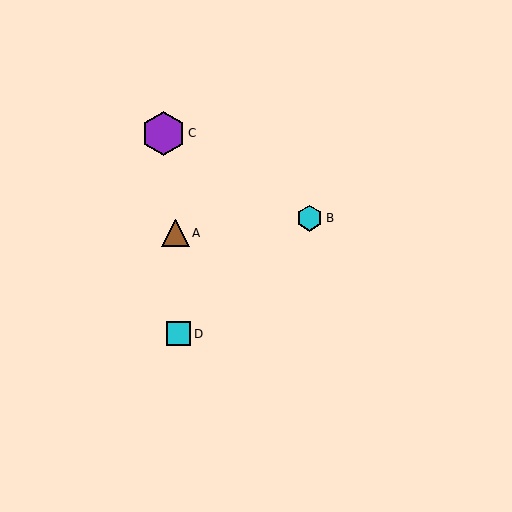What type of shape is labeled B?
Shape B is a cyan hexagon.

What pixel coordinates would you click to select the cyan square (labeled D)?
Click at (179, 334) to select the cyan square D.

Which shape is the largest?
The purple hexagon (labeled C) is the largest.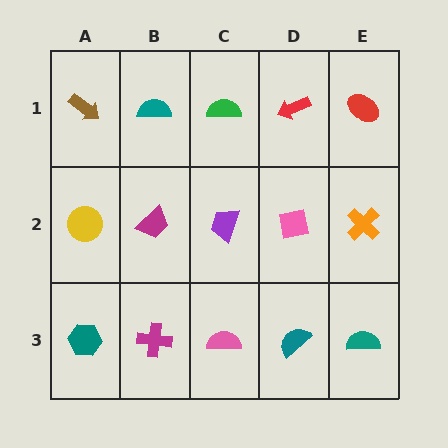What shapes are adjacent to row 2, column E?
A red ellipse (row 1, column E), a teal semicircle (row 3, column E), a pink square (row 2, column D).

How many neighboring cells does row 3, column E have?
2.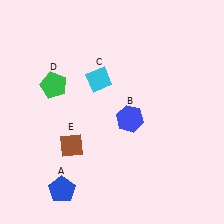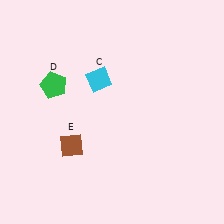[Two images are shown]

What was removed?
The blue pentagon (A), the blue hexagon (B) were removed in Image 2.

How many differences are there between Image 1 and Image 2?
There are 2 differences between the two images.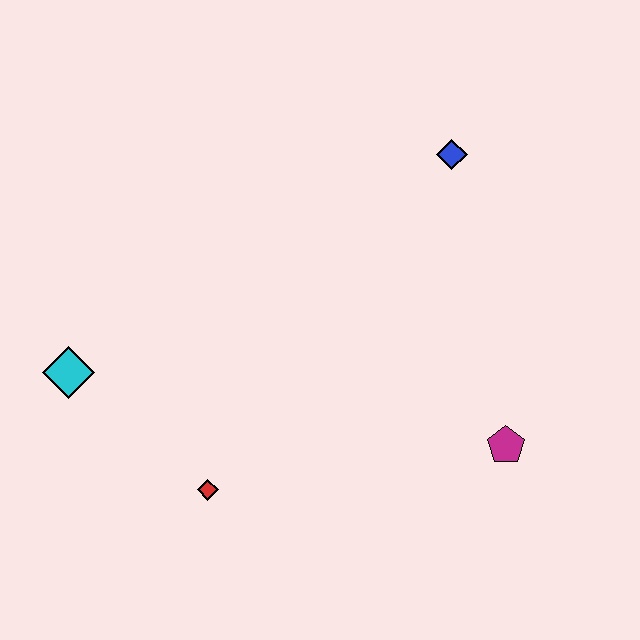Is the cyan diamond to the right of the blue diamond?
No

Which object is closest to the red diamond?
The cyan diamond is closest to the red diamond.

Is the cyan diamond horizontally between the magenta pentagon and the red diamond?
No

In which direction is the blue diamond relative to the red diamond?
The blue diamond is above the red diamond.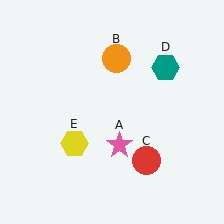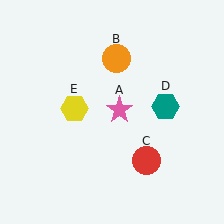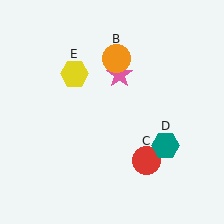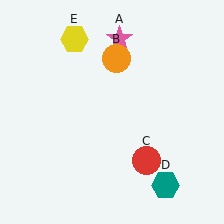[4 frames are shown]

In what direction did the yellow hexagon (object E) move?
The yellow hexagon (object E) moved up.